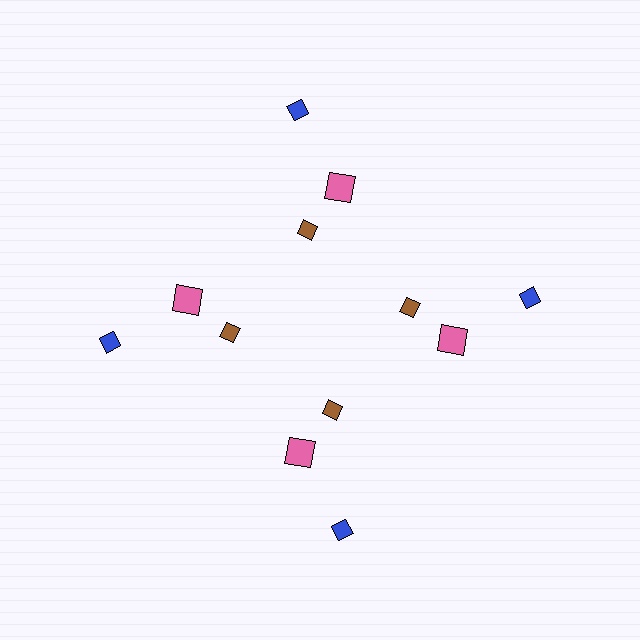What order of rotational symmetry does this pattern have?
This pattern has 4-fold rotational symmetry.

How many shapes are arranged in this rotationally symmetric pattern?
There are 12 shapes, arranged in 4 groups of 3.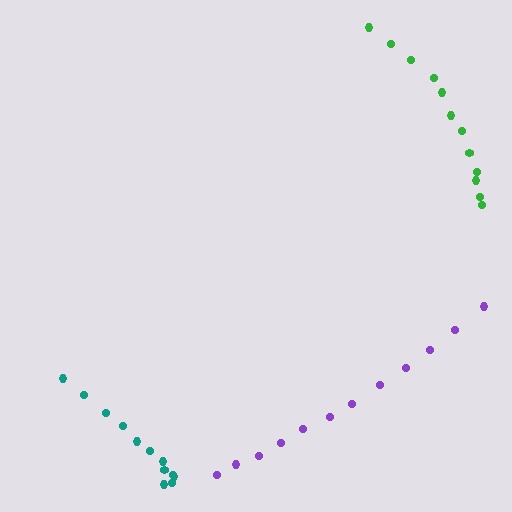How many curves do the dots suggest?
There are 3 distinct paths.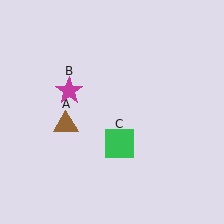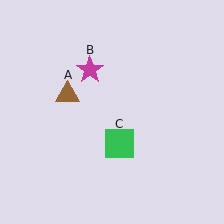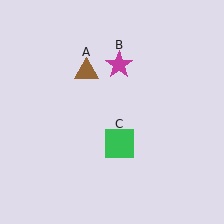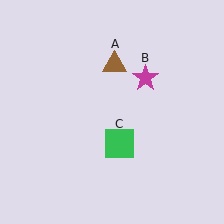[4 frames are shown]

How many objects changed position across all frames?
2 objects changed position: brown triangle (object A), magenta star (object B).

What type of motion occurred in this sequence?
The brown triangle (object A), magenta star (object B) rotated clockwise around the center of the scene.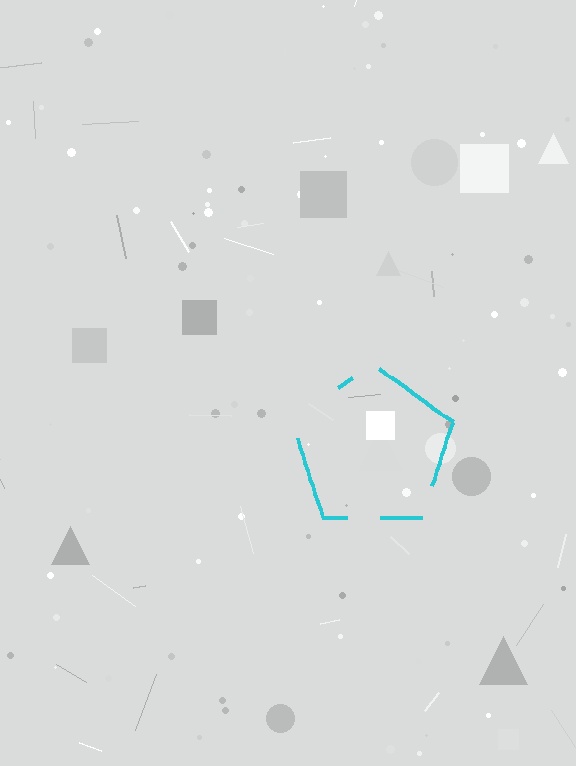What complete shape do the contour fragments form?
The contour fragments form a pentagon.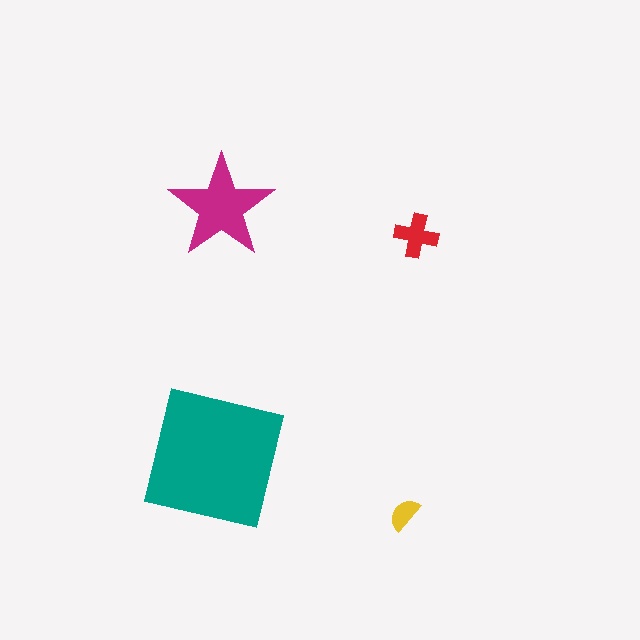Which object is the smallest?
The yellow semicircle.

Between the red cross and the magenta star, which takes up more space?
The magenta star.